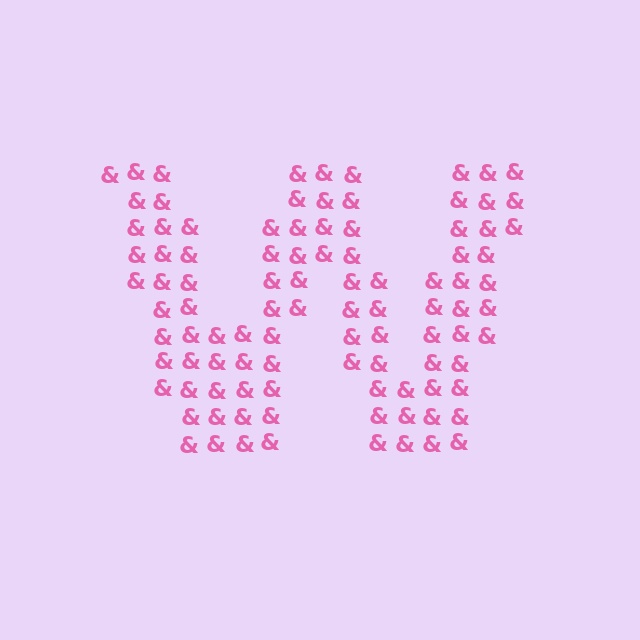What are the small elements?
The small elements are ampersands.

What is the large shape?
The large shape is the letter W.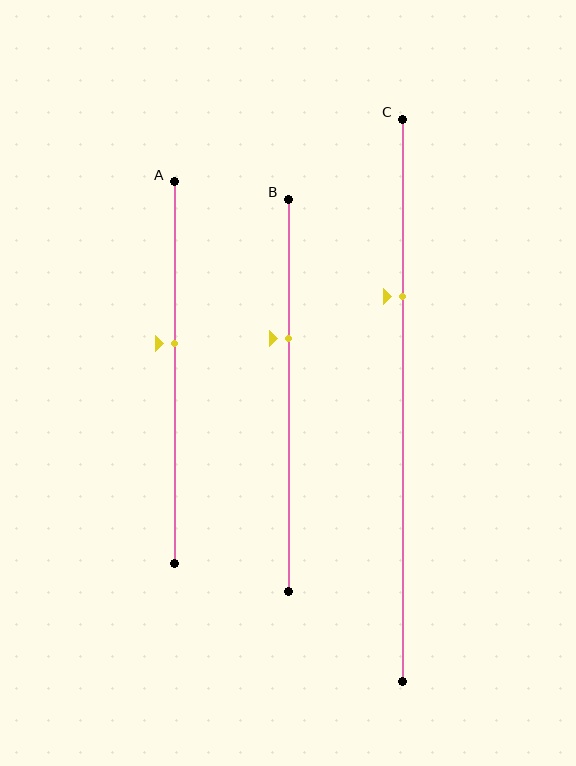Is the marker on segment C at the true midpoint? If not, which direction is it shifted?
No, the marker on segment C is shifted upward by about 19% of the segment length.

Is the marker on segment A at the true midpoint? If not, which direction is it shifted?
No, the marker on segment A is shifted upward by about 8% of the segment length.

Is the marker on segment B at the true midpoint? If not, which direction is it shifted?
No, the marker on segment B is shifted upward by about 15% of the segment length.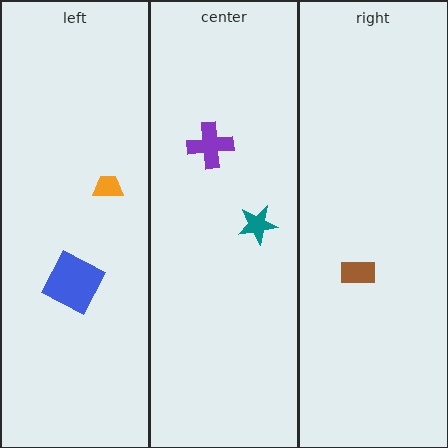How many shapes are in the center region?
2.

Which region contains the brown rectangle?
The right region.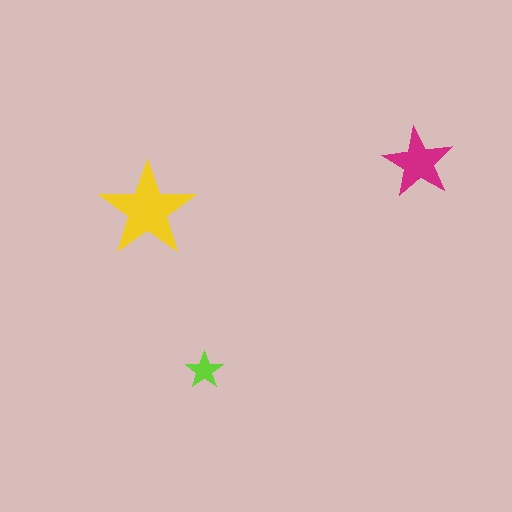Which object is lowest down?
The lime star is bottommost.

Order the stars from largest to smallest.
the yellow one, the magenta one, the lime one.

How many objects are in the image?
There are 3 objects in the image.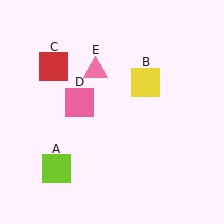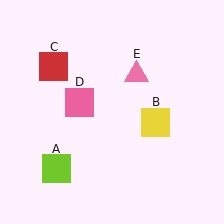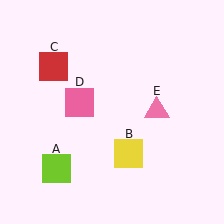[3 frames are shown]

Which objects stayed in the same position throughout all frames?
Lime square (object A) and red square (object C) and pink square (object D) remained stationary.